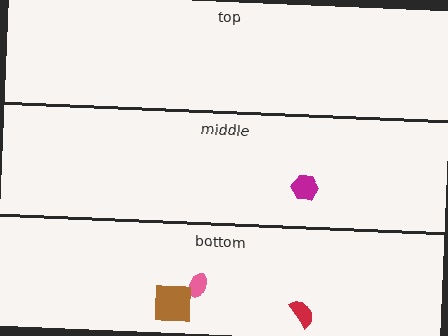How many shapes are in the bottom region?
3.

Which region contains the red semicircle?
The bottom region.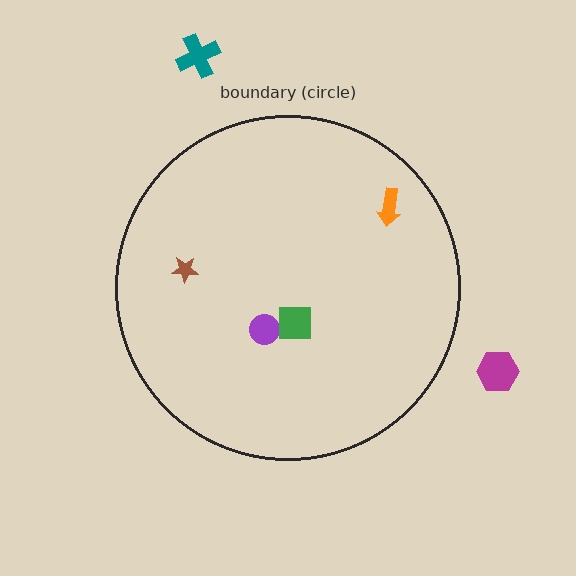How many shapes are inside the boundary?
4 inside, 2 outside.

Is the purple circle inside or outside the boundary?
Inside.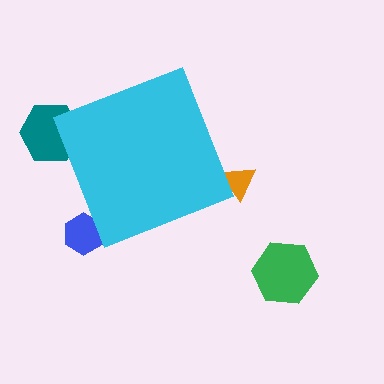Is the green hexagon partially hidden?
No, the green hexagon is fully visible.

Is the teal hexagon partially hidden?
Yes, the teal hexagon is partially hidden behind the cyan diamond.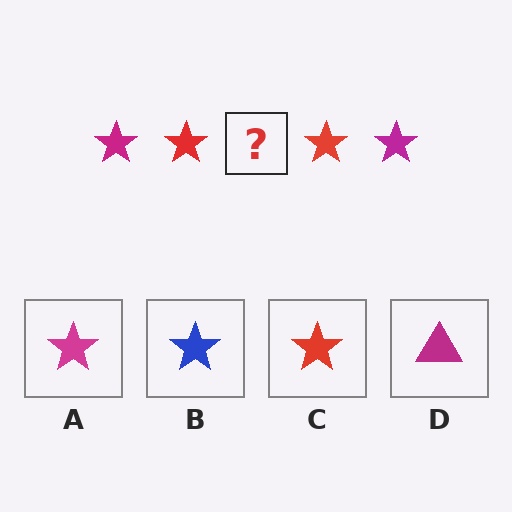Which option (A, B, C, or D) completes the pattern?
A.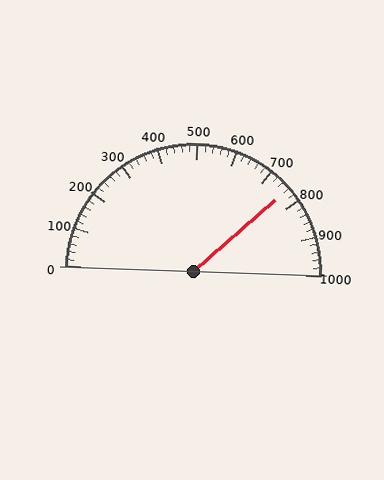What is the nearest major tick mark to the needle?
The nearest major tick mark is 800.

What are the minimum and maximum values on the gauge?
The gauge ranges from 0 to 1000.